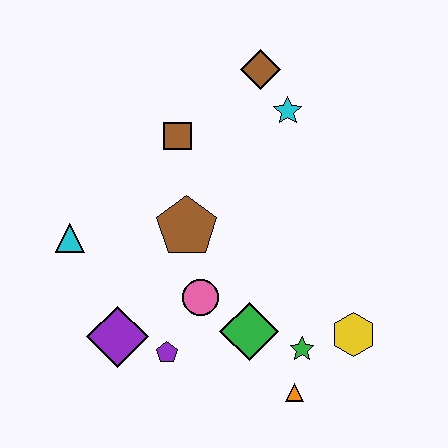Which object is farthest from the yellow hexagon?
The cyan triangle is farthest from the yellow hexagon.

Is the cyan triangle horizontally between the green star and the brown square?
No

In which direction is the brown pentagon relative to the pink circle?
The brown pentagon is above the pink circle.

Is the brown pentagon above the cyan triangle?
Yes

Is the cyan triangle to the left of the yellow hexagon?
Yes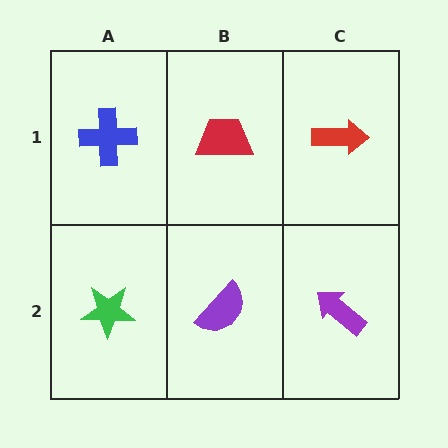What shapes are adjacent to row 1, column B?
A purple semicircle (row 2, column B), a blue cross (row 1, column A), a red arrow (row 1, column C).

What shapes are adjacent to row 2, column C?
A red arrow (row 1, column C), a purple semicircle (row 2, column B).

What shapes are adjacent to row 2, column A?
A blue cross (row 1, column A), a purple semicircle (row 2, column B).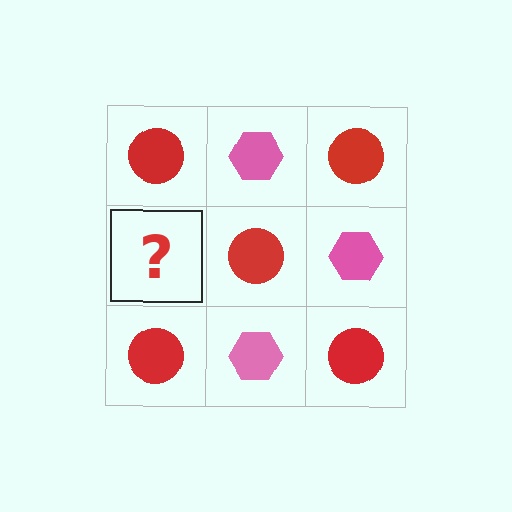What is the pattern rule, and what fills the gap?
The rule is that it alternates red circle and pink hexagon in a checkerboard pattern. The gap should be filled with a pink hexagon.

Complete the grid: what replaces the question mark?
The question mark should be replaced with a pink hexagon.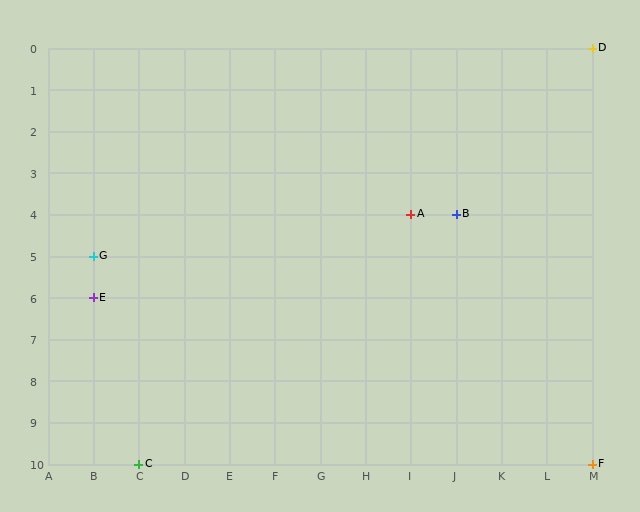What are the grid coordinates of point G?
Point G is at grid coordinates (B, 5).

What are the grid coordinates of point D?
Point D is at grid coordinates (M, 0).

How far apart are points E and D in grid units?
Points E and D are 11 columns and 6 rows apart (about 12.5 grid units diagonally).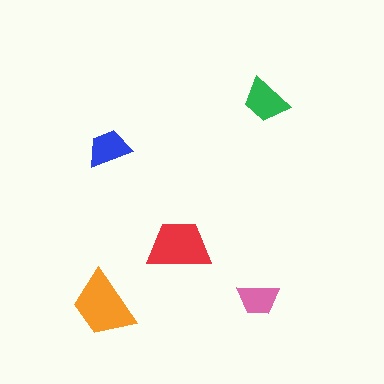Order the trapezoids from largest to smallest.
the orange one, the red one, the green one, the blue one, the pink one.